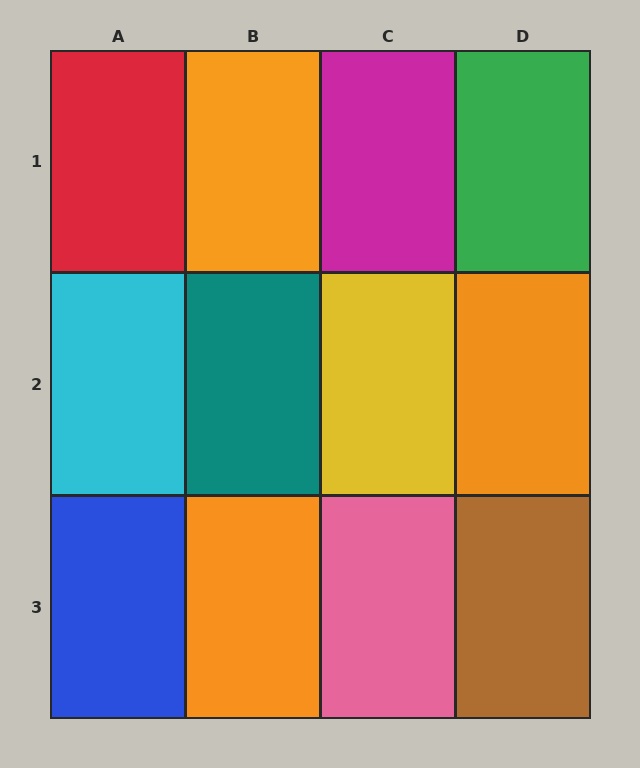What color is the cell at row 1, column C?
Magenta.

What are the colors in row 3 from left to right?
Blue, orange, pink, brown.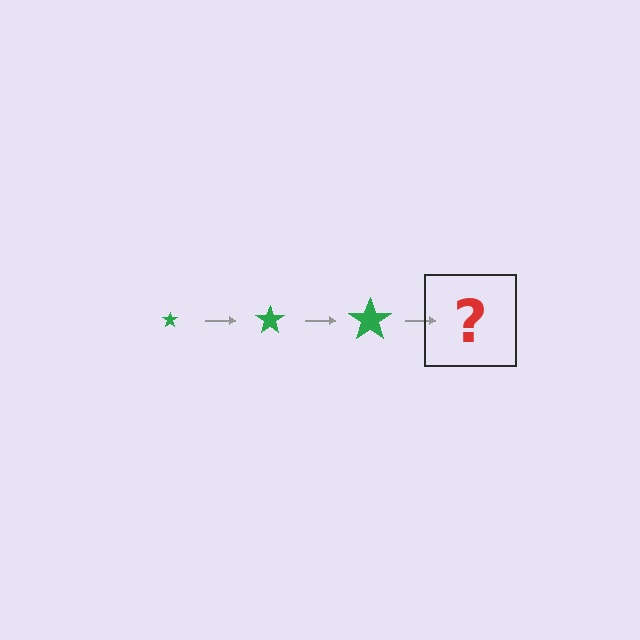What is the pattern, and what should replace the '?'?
The pattern is that the star gets progressively larger each step. The '?' should be a green star, larger than the previous one.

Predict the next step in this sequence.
The next step is a green star, larger than the previous one.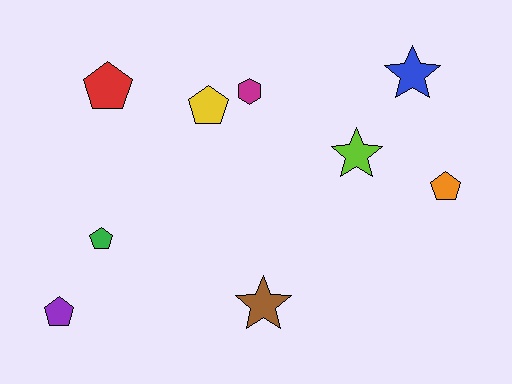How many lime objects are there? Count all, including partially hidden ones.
There is 1 lime object.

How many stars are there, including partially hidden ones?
There are 3 stars.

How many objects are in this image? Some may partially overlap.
There are 9 objects.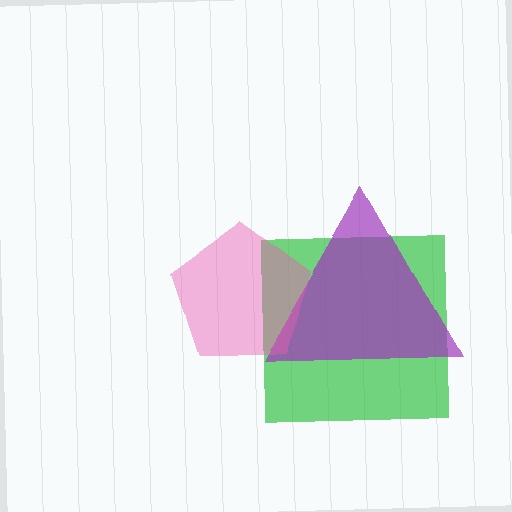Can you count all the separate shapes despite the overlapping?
Yes, there are 3 separate shapes.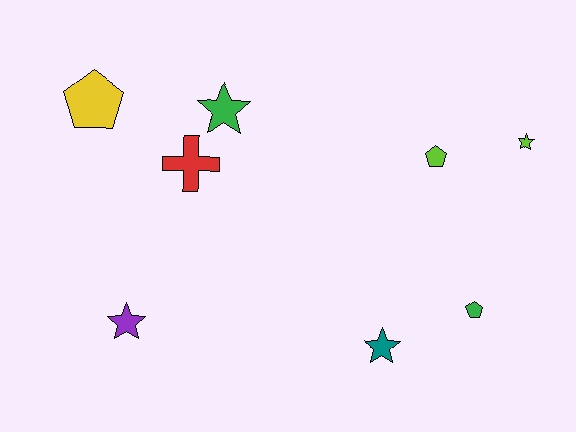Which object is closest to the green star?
The red cross is closest to the green star.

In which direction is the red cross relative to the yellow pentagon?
The red cross is to the right of the yellow pentagon.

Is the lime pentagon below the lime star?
Yes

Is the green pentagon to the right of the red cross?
Yes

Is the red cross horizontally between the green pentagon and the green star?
No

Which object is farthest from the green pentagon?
The yellow pentagon is farthest from the green pentagon.